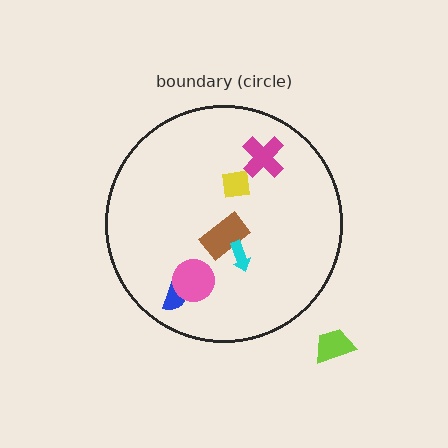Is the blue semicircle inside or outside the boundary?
Inside.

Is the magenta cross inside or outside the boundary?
Inside.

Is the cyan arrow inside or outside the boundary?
Inside.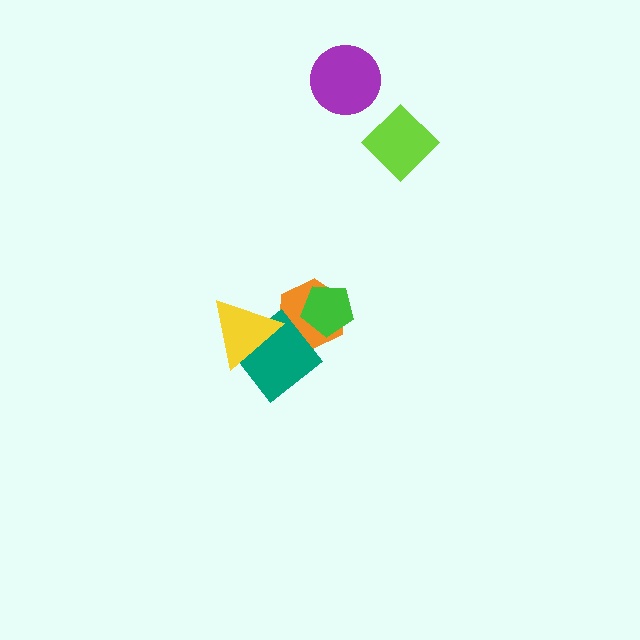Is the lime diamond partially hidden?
No, no other shape covers it.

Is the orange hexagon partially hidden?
Yes, it is partially covered by another shape.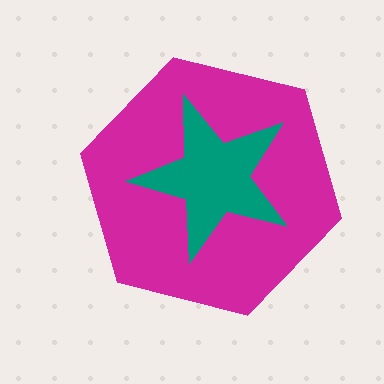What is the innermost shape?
The teal star.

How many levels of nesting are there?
2.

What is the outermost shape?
The magenta hexagon.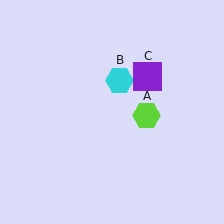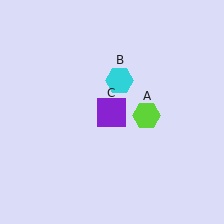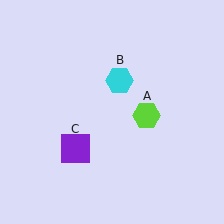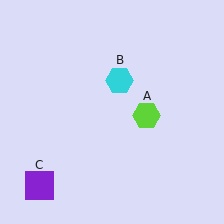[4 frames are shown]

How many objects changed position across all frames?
1 object changed position: purple square (object C).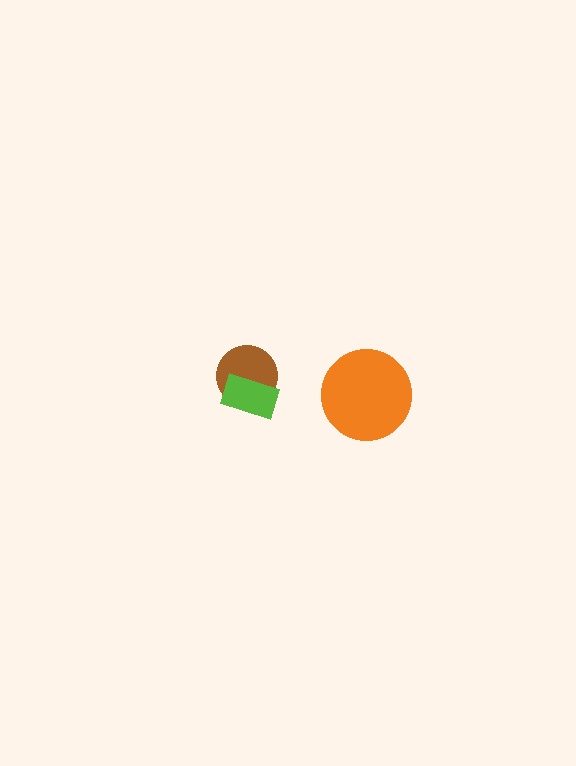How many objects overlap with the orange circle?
0 objects overlap with the orange circle.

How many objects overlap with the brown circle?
1 object overlaps with the brown circle.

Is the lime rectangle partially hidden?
No, no other shape covers it.